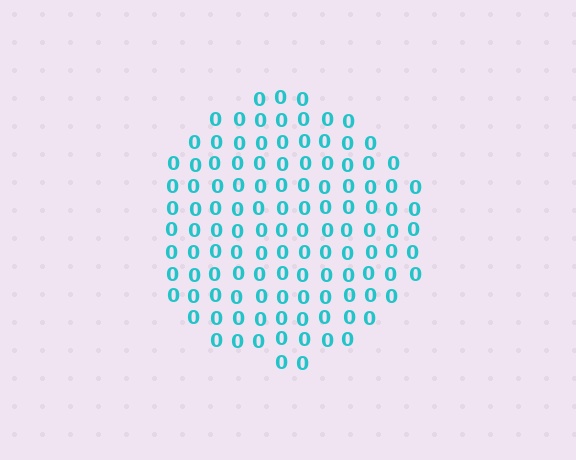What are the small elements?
The small elements are digit 0's.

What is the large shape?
The large shape is a circle.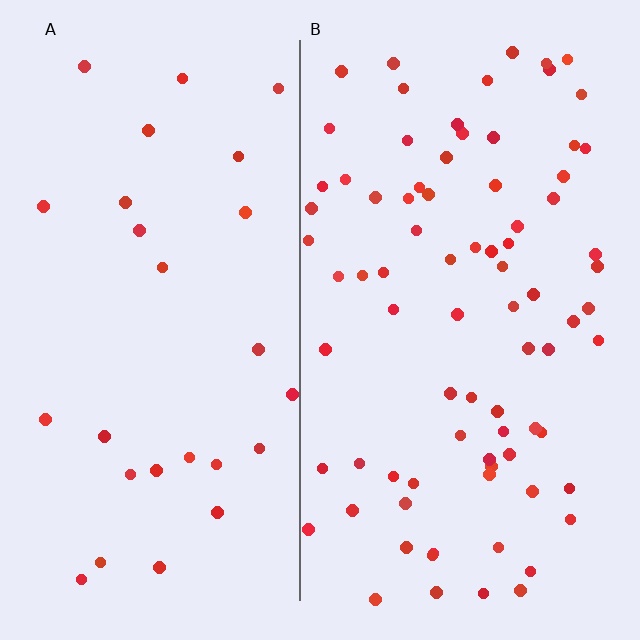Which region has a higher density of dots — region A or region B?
B (the right).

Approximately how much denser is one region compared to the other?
Approximately 3.0× — region B over region A.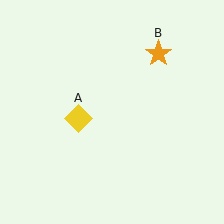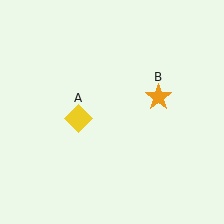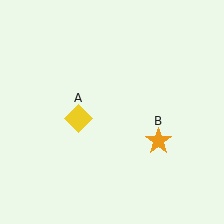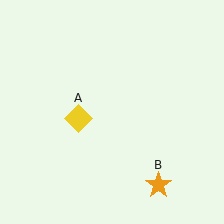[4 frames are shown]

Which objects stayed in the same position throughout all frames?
Yellow diamond (object A) remained stationary.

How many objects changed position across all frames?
1 object changed position: orange star (object B).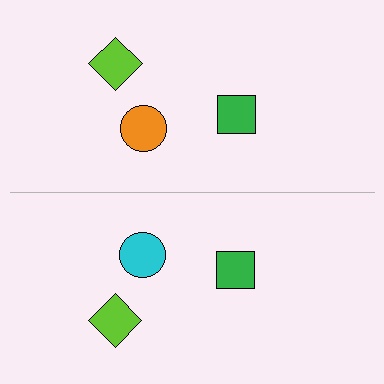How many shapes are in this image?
There are 6 shapes in this image.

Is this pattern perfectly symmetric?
No, the pattern is not perfectly symmetric. The cyan circle on the bottom side breaks the symmetry — its mirror counterpart is orange.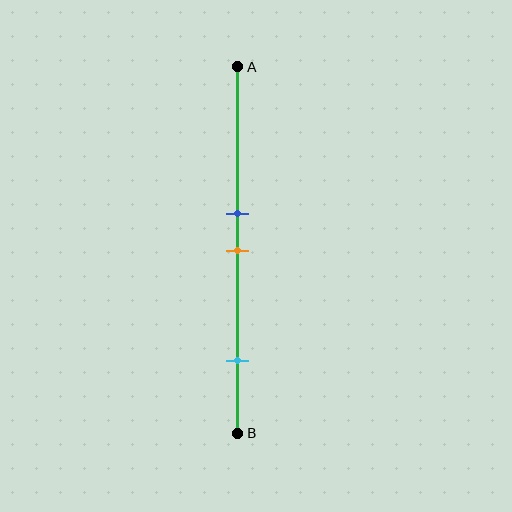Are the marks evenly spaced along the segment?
No, the marks are not evenly spaced.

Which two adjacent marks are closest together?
The blue and orange marks are the closest adjacent pair.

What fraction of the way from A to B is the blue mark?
The blue mark is approximately 40% (0.4) of the way from A to B.